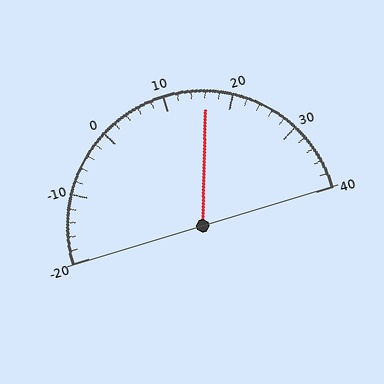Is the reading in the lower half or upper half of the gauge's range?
The reading is in the upper half of the range (-20 to 40).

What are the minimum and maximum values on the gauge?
The gauge ranges from -20 to 40.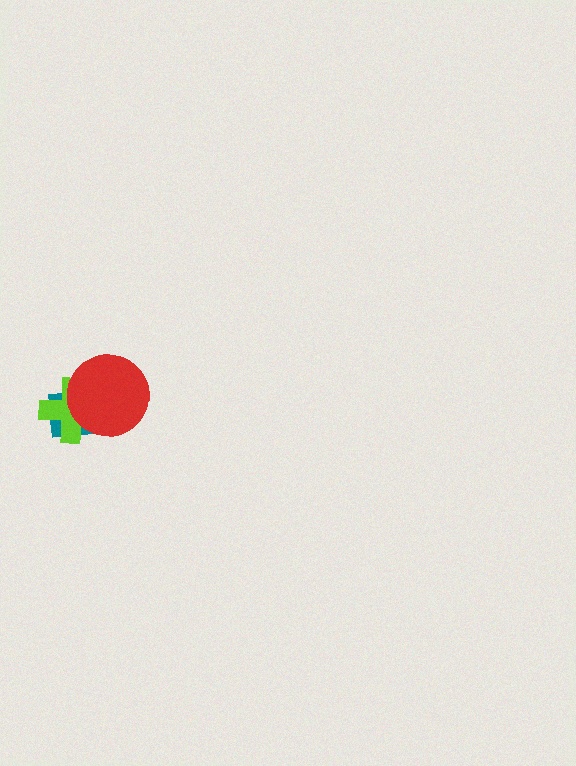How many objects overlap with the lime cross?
2 objects overlap with the lime cross.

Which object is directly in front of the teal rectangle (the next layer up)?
The lime cross is directly in front of the teal rectangle.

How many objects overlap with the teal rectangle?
2 objects overlap with the teal rectangle.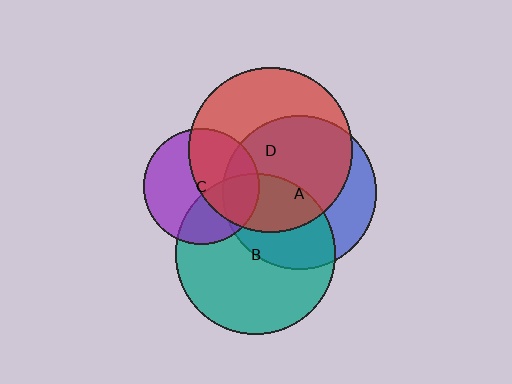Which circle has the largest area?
Circle D (red).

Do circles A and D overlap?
Yes.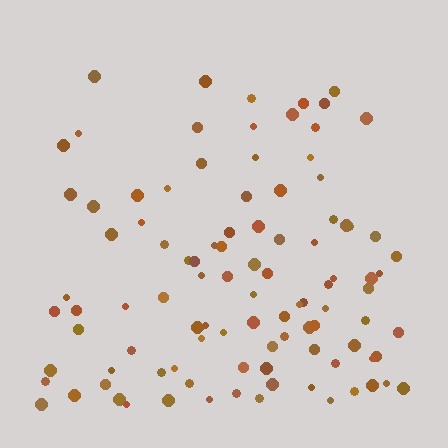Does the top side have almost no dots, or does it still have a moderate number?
Still a moderate number, just noticeably fewer than the bottom.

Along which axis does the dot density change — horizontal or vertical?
Vertical.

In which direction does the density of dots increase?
From top to bottom, with the bottom side densest.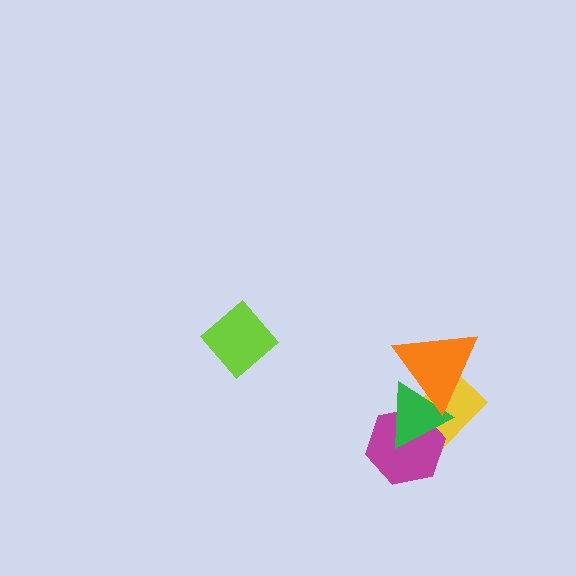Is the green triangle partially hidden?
Yes, it is partially covered by another shape.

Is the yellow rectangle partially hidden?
Yes, it is partially covered by another shape.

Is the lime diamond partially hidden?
No, no other shape covers it.